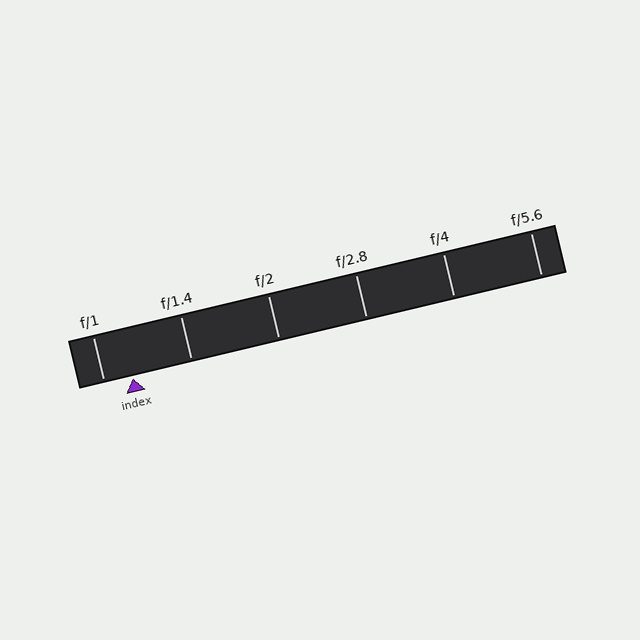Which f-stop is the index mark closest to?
The index mark is closest to f/1.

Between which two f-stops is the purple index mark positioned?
The index mark is between f/1 and f/1.4.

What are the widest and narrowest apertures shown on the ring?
The widest aperture shown is f/1 and the narrowest is f/5.6.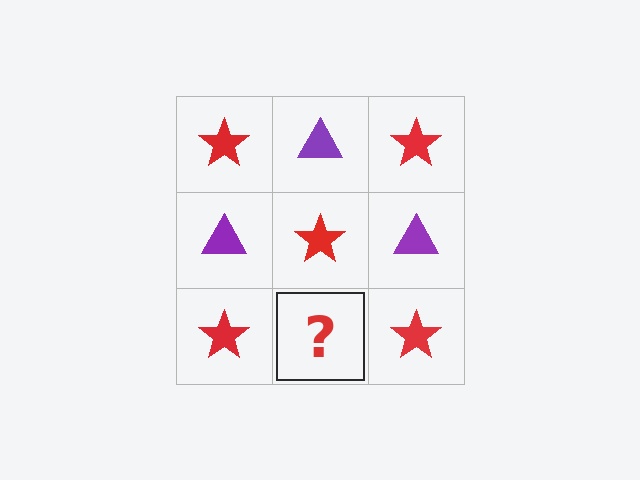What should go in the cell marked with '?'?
The missing cell should contain a purple triangle.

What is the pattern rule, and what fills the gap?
The rule is that it alternates red star and purple triangle in a checkerboard pattern. The gap should be filled with a purple triangle.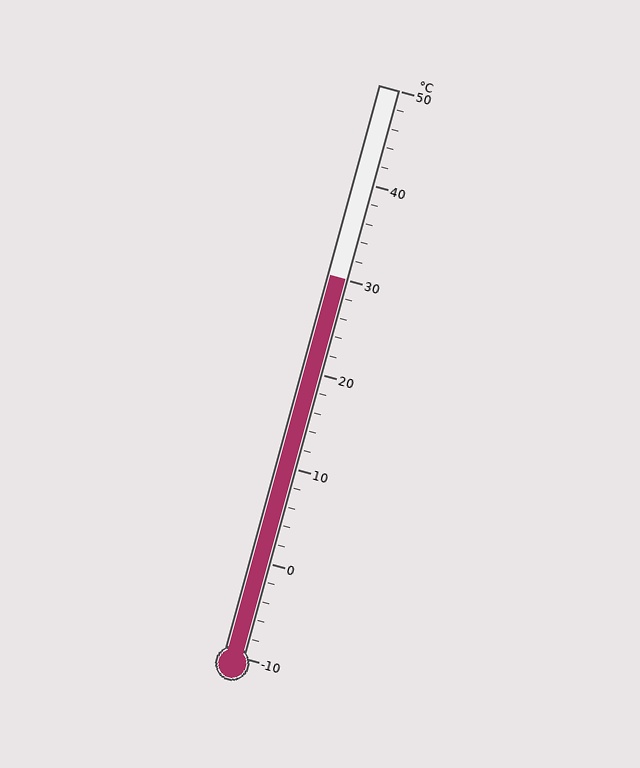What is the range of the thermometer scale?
The thermometer scale ranges from -10°C to 50°C.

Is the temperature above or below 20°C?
The temperature is above 20°C.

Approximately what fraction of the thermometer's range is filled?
The thermometer is filled to approximately 65% of its range.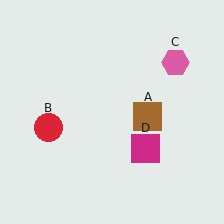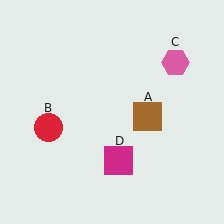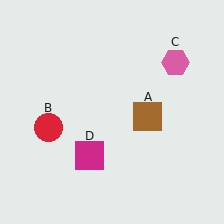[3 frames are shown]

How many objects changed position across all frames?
1 object changed position: magenta square (object D).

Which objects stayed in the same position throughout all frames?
Brown square (object A) and red circle (object B) and pink hexagon (object C) remained stationary.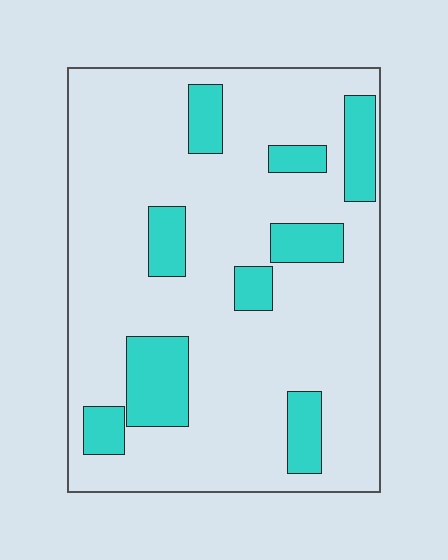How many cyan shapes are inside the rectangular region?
9.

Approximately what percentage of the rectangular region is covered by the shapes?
Approximately 20%.